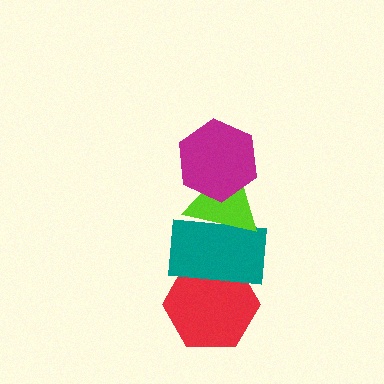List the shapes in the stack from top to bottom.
From top to bottom: the magenta hexagon, the lime triangle, the teal rectangle, the red hexagon.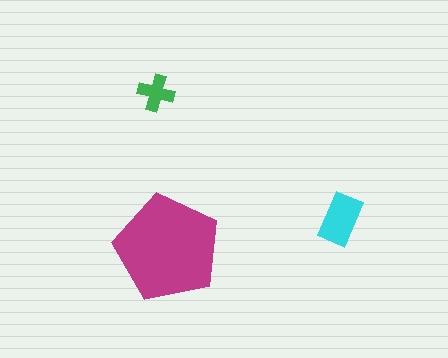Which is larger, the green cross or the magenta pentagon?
The magenta pentagon.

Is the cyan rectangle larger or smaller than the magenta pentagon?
Smaller.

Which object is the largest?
The magenta pentagon.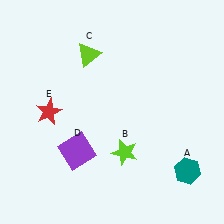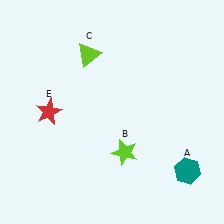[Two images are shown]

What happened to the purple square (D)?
The purple square (D) was removed in Image 2. It was in the bottom-left area of Image 1.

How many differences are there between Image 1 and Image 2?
There is 1 difference between the two images.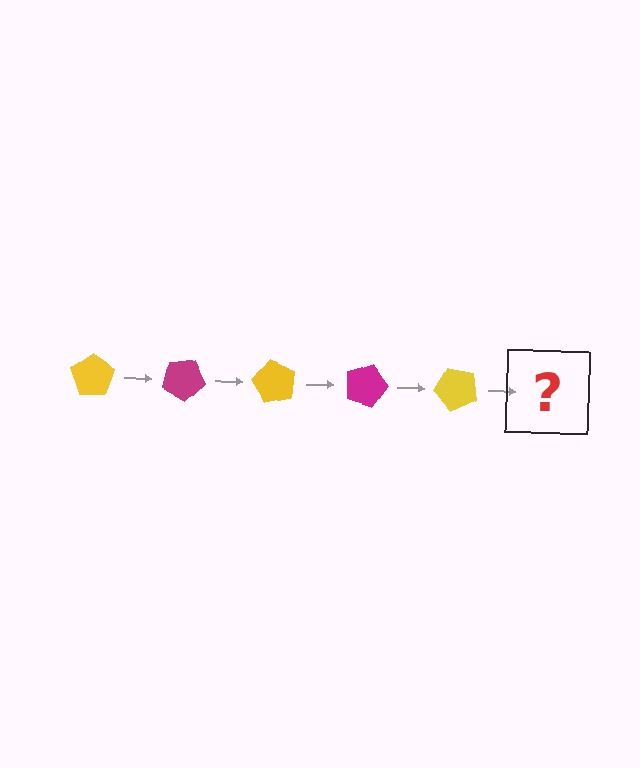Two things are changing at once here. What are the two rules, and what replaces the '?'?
The two rules are that it rotates 30 degrees each step and the color cycles through yellow and magenta. The '?' should be a magenta pentagon, rotated 150 degrees from the start.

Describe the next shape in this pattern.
It should be a magenta pentagon, rotated 150 degrees from the start.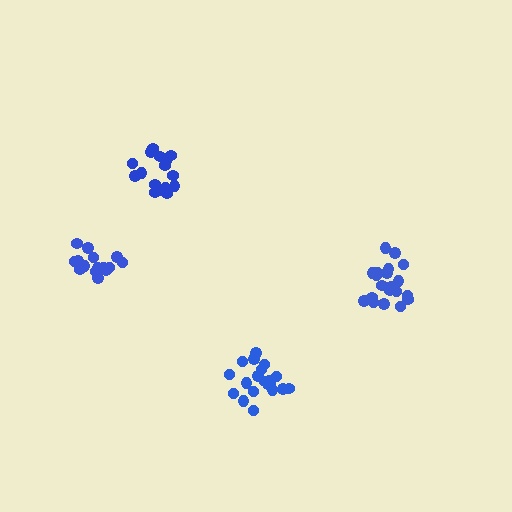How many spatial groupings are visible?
There are 4 spatial groupings.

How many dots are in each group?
Group 1: 20 dots, Group 2: 15 dots, Group 3: 16 dots, Group 4: 21 dots (72 total).